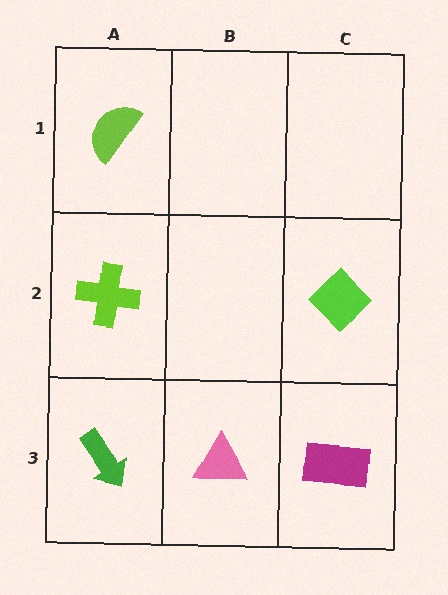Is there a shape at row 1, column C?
No, that cell is empty.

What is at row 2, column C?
A lime diamond.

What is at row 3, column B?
A pink triangle.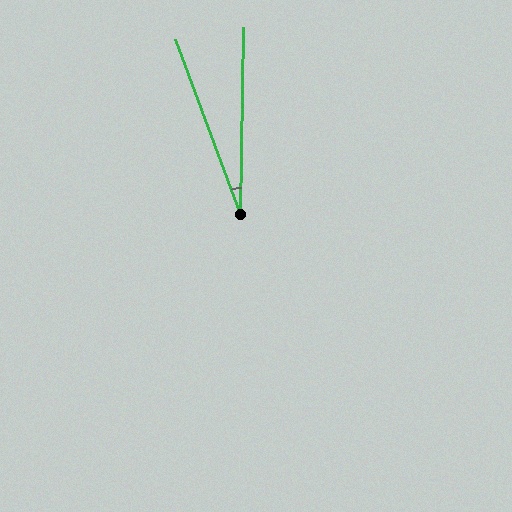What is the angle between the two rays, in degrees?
Approximately 21 degrees.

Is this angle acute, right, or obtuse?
It is acute.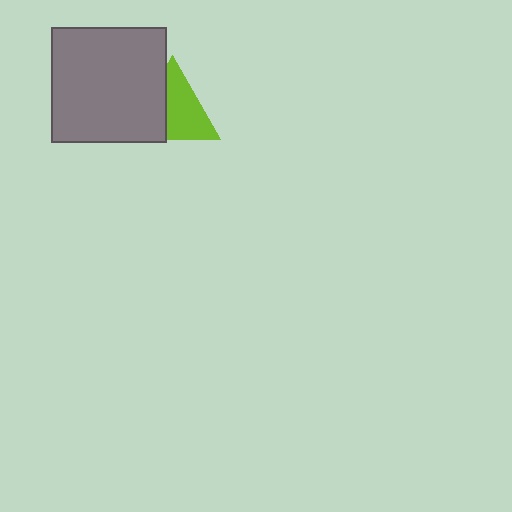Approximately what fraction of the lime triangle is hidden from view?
Roughly 40% of the lime triangle is hidden behind the gray square.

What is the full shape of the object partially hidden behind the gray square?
The partially hidden object is a lime triangle.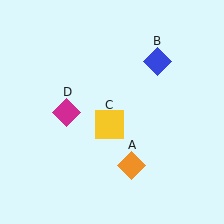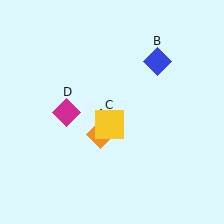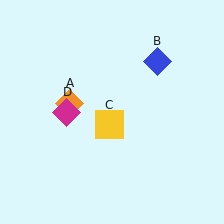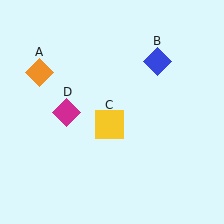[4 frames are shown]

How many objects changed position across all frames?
1 object changed position: orange diamond (object A).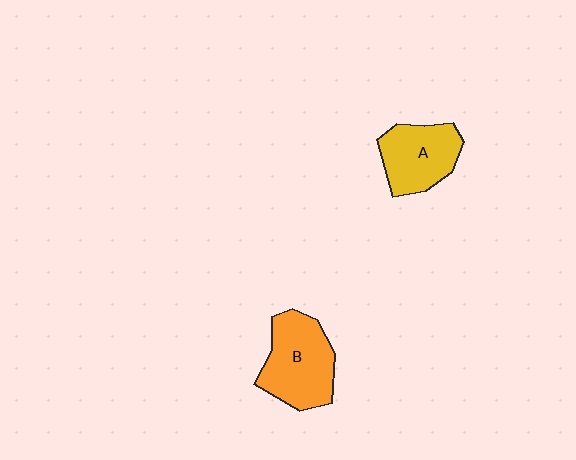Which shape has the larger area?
Shape B (orange).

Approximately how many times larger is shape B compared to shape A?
Approximately 1.2 times.